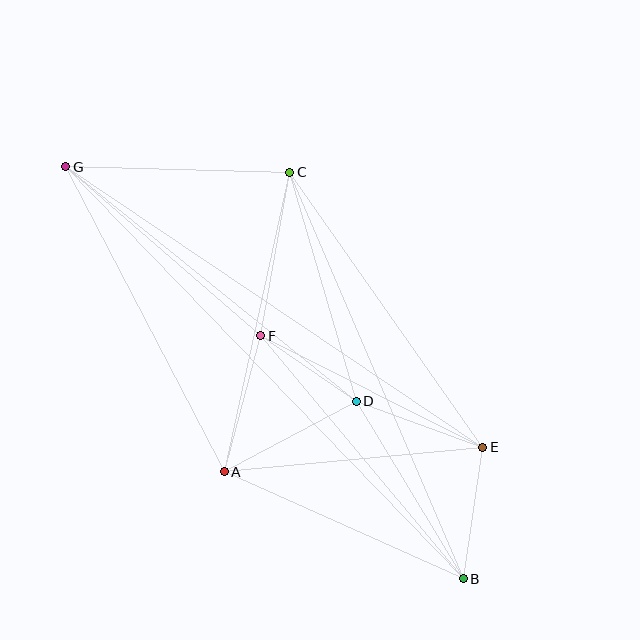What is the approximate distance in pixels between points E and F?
The distance between E and F is approximately 249 pixels.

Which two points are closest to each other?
Points D and F are closest to each other.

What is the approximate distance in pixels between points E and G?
The distance between E and G is approximately 502 pixels.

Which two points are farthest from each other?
Points B and G are farthest from each other.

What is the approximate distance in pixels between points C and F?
The distance between C and F is approximately 166 pixels.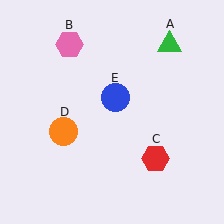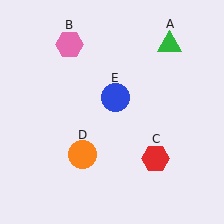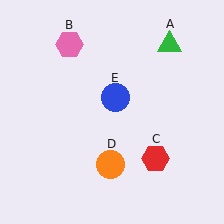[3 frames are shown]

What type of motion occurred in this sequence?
The orange circle (object D) rotated counterclockwise around the center of the scene.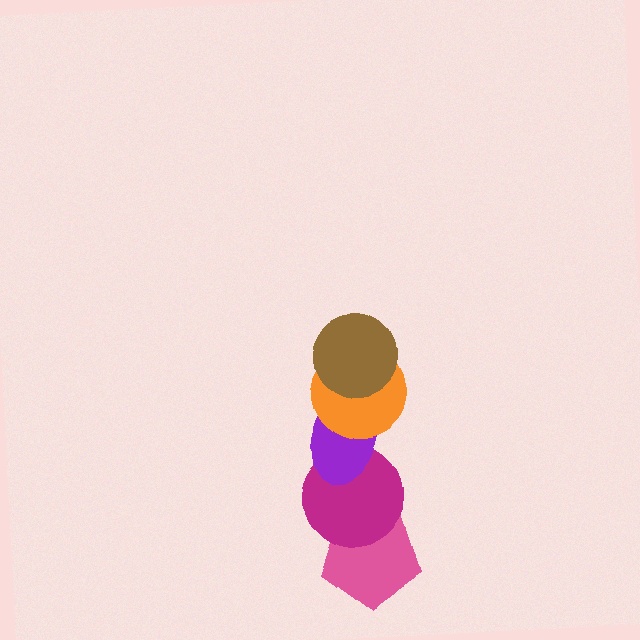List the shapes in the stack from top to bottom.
From top to bottom: the brown circle, the orange circle, the purple ellipse, the magenta circle, the pink pentagon.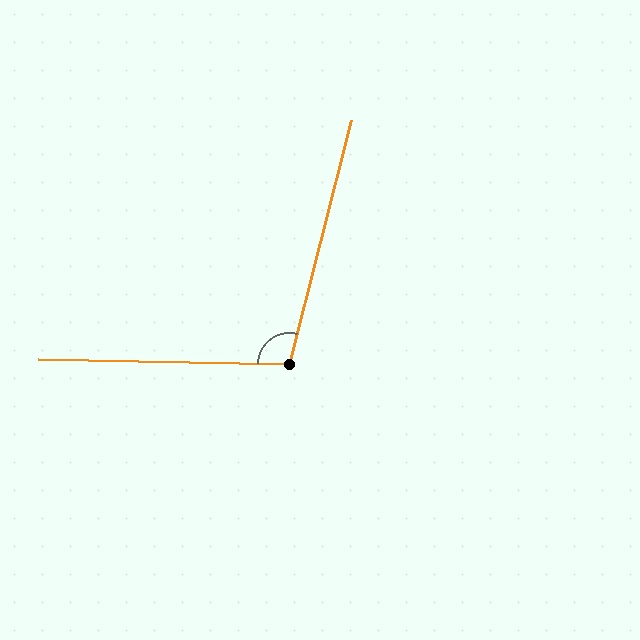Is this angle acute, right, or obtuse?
It is obtuse.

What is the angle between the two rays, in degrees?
Approximately 103 degrees.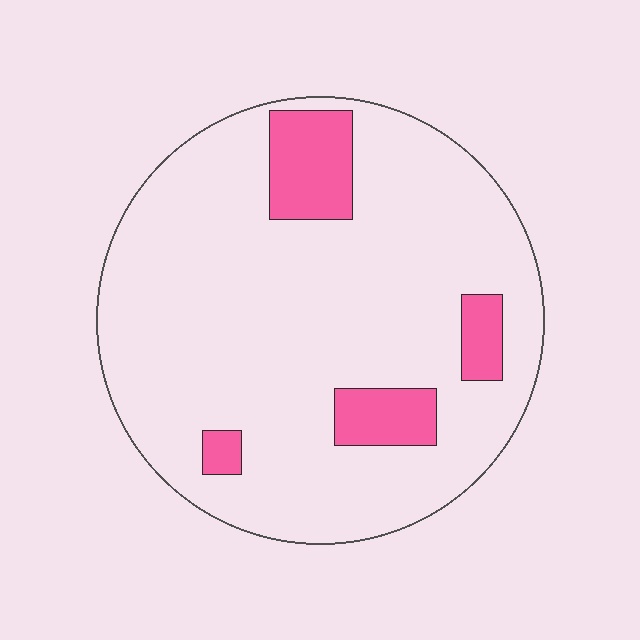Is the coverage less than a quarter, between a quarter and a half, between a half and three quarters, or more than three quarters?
Less than a quarter.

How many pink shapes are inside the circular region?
4.